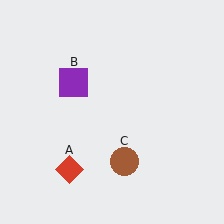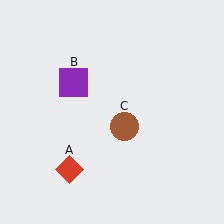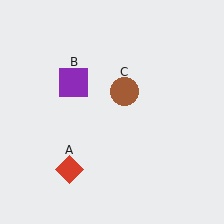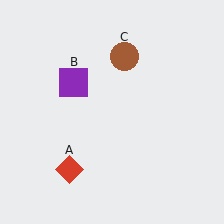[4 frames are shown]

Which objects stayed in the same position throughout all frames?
Red diamond (object A) and purple square (object B) remained stationary.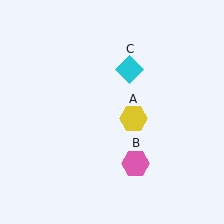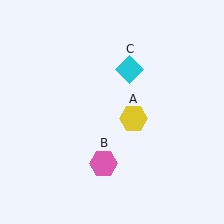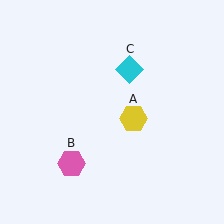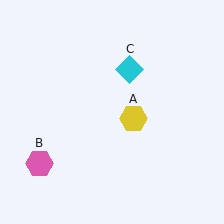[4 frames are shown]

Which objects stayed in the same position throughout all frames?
Yellow hexagon (object A) and cyan diamond (object C) remained stationary.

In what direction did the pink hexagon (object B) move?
The pink hexagon (object B) moved left.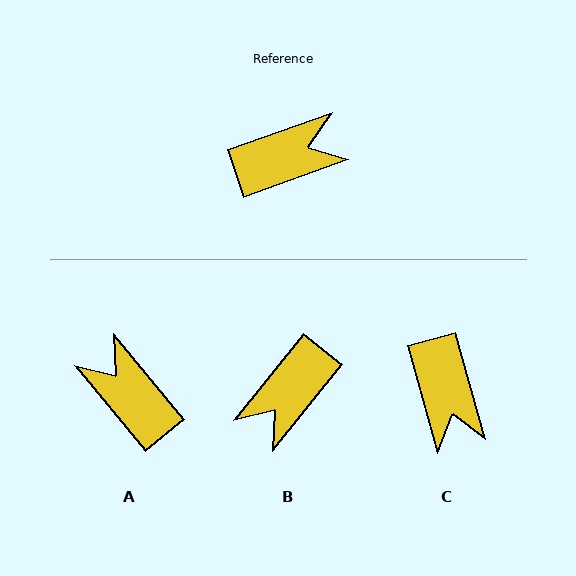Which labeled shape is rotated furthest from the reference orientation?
B, about 149 degrees away.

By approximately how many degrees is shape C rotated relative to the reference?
Approximately 94 degrees clockwise.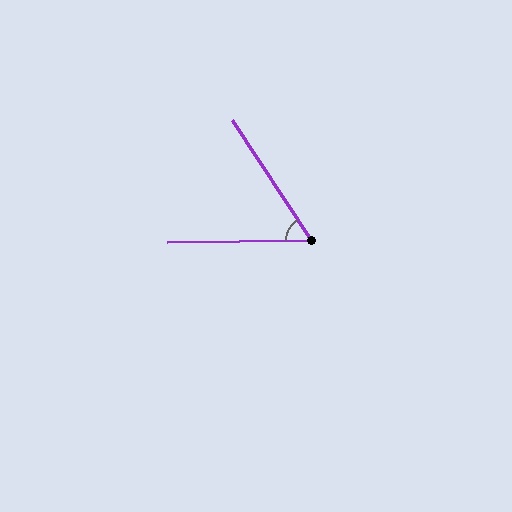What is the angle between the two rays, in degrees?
Approximately 57 degrees.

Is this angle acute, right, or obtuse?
It is acute.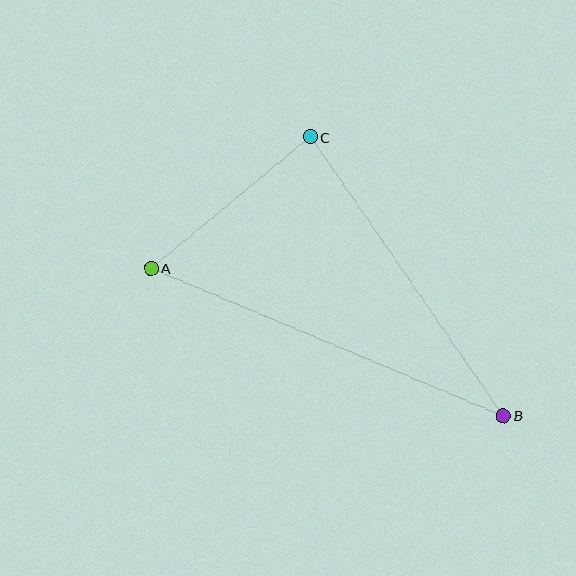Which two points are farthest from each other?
Points A and B are farthest from each other.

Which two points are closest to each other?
Points A and C are closest to each other.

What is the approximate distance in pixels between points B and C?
The distance between B and C is approximately 339 pixels.